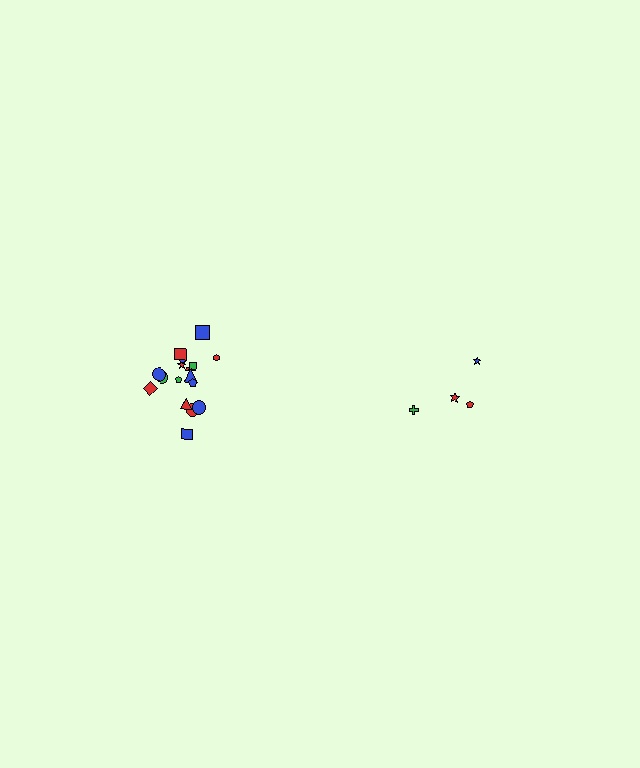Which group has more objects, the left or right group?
The left group.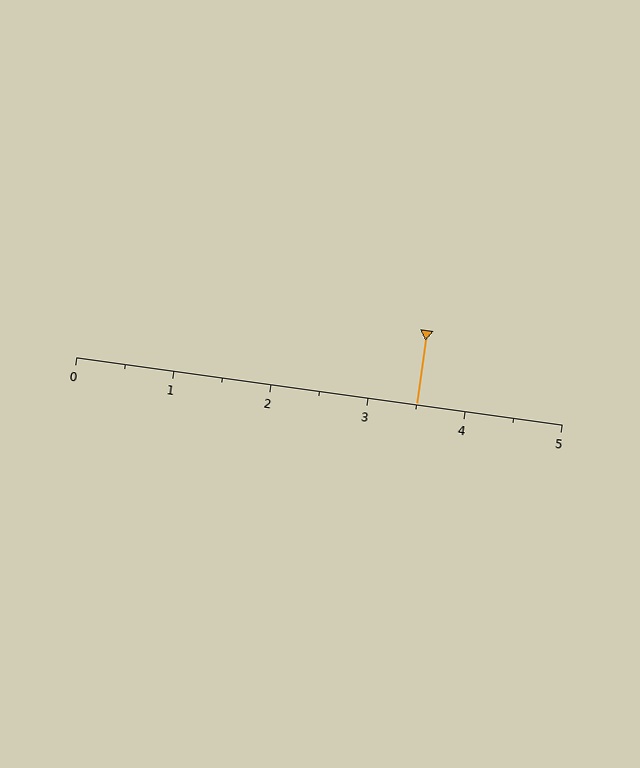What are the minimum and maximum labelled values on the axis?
The axis runs from 0 to 5.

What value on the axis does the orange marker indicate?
The marker indicates approximately 3.5.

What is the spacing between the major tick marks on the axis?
The major ticks are spaced 1 apart.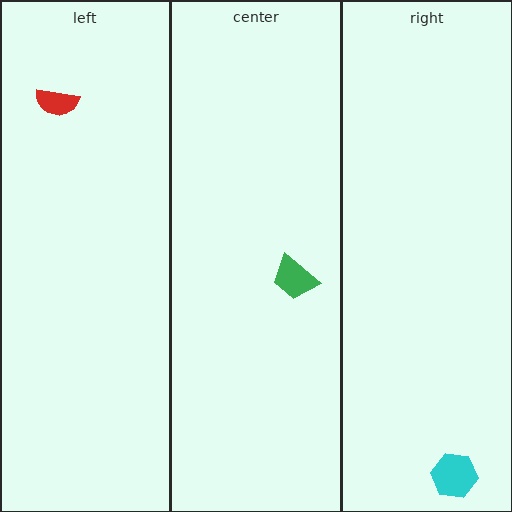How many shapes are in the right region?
1.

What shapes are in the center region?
The green trapezoid.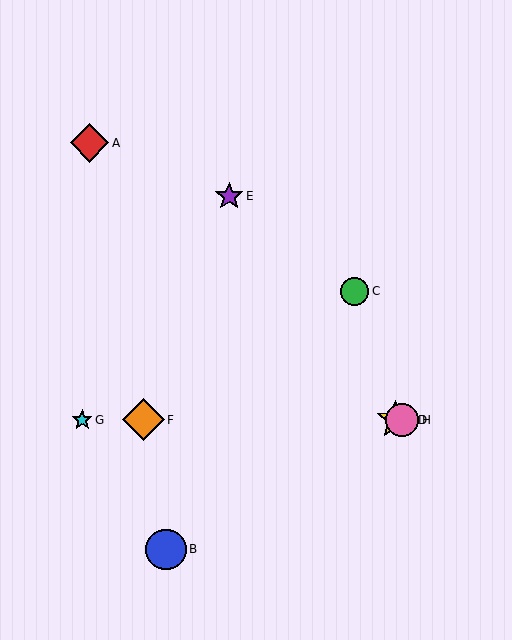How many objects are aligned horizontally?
4 objects (D, F, G, H) are aligned horizontally.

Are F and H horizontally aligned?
Yes, both are at y≈420.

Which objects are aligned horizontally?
Objects D, F, G, H are aligned horizontally.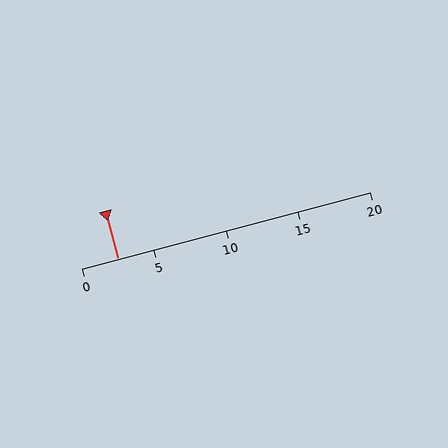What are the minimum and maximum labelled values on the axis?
The axis runs from 0 to 20.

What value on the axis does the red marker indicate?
The marker indicates approximately 2.5.